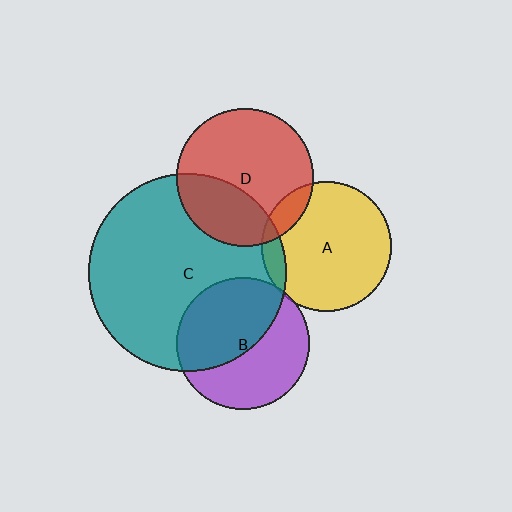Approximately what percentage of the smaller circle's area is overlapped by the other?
Approximately 10%.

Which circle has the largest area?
Circle C (teal).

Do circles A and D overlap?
Yes.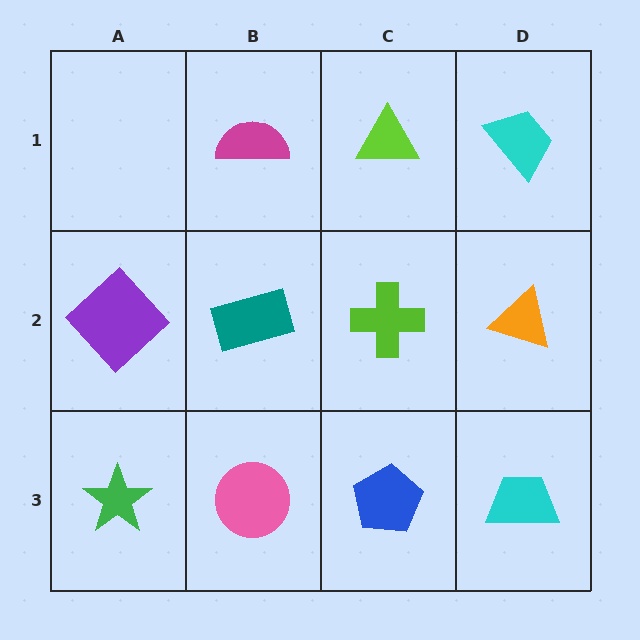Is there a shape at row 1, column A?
No, that cell is empty.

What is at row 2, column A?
A purple diamond.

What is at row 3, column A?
A green star.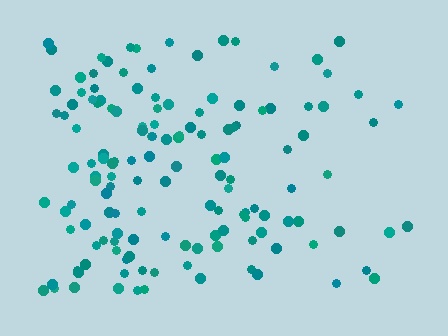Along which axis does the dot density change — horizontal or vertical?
Horizontal.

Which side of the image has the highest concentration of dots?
The left.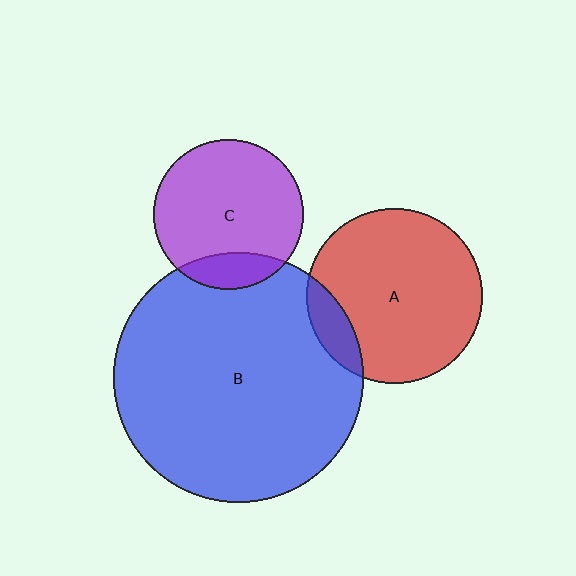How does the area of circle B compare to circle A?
Approximately 2.0 times.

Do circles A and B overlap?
Yes.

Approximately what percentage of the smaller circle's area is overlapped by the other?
Approximately 10%.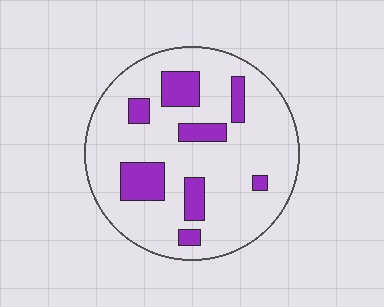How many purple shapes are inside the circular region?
8.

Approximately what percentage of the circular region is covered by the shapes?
Approximately 20%.